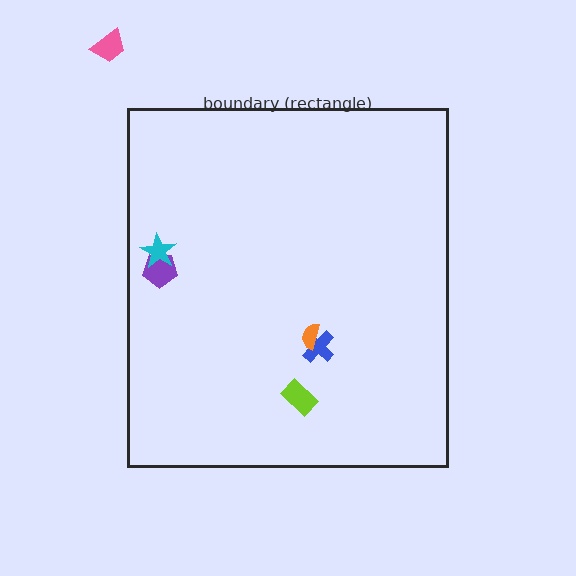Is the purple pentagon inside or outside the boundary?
Inside.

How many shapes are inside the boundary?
5 inside, 1 outside.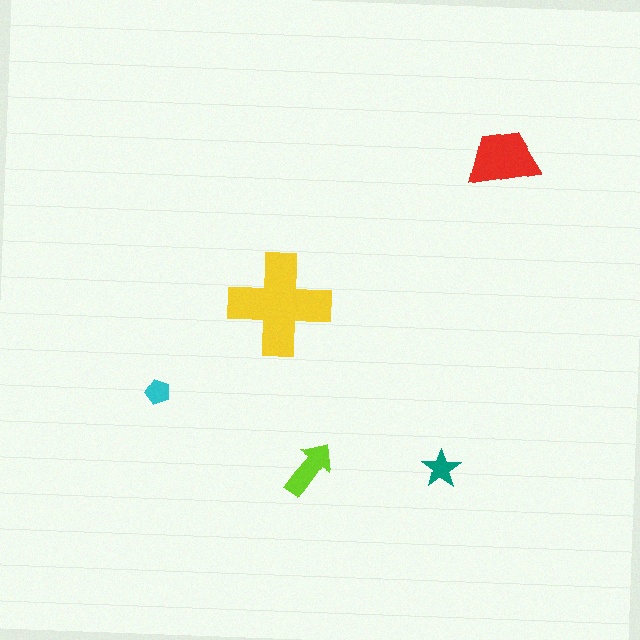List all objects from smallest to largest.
The cyan pentagon, the teal star, the lime arrow, the red trapezoid, the yellow cross.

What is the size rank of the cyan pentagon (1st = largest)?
5th.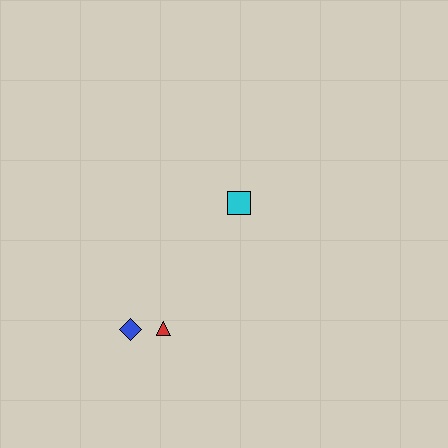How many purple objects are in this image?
There are no purple objects.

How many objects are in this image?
There are 3 objects.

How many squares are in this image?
There is 1 square.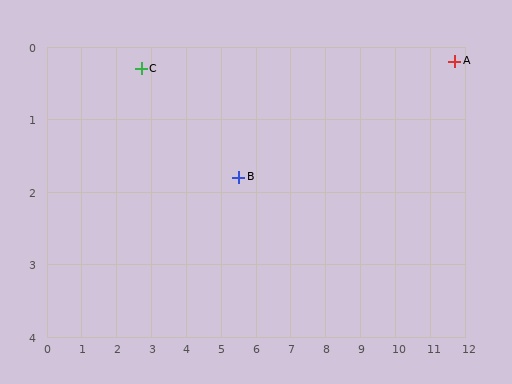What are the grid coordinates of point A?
Point A is at approximately (11.7, 0.2).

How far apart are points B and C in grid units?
Points B and C are about 3.2 grid units apart.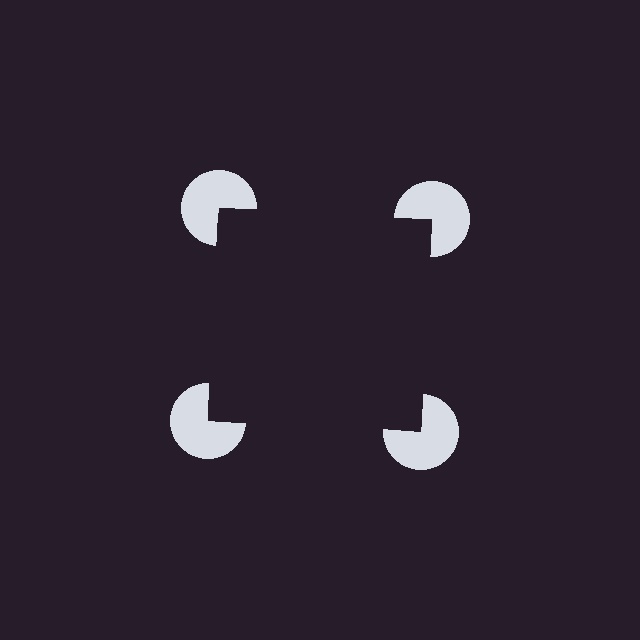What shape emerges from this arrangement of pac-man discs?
An illusory square — its edges are inferred from the aligned wedge cuts in the pac-man discs, not physically drawn.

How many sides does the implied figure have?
4 sides.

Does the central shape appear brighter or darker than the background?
It typically appears slightly darker than the background, even though no actual brightness change is drawn.